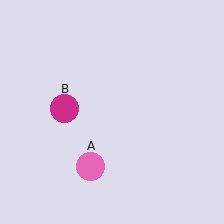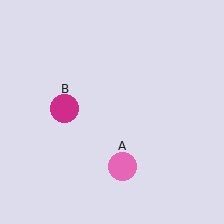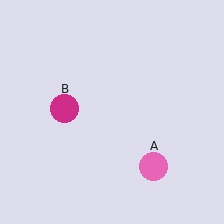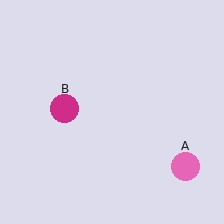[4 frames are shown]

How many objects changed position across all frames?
1 object changed position: pink circle (object A).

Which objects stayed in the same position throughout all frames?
Magenta circle (object B) remained stationary.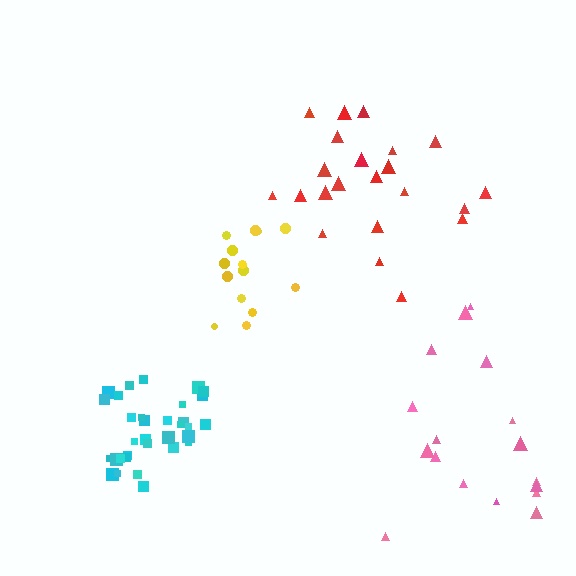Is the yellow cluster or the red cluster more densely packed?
Yellow.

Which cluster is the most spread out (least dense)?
Pink.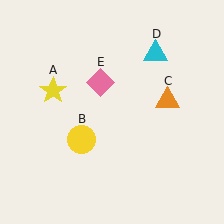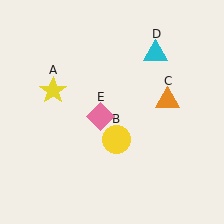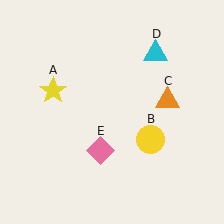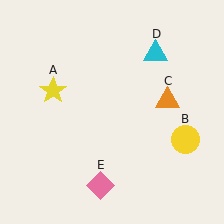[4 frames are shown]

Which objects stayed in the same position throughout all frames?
Yellow star (object A) and orange triangle (object C) and cyan triangle (object D) remained stationary.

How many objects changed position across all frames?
2 objects changed position: yellow circle (object B), pink diamond (object E).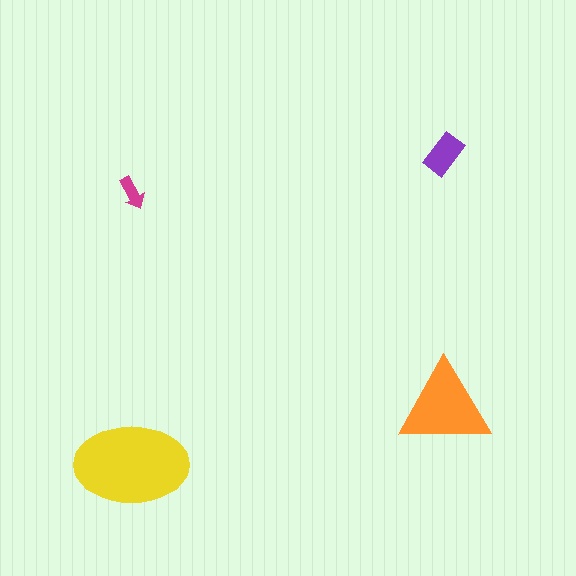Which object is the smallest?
The magenta arrow.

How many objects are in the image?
There are 4 objects in the image.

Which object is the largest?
The yellow ellipse.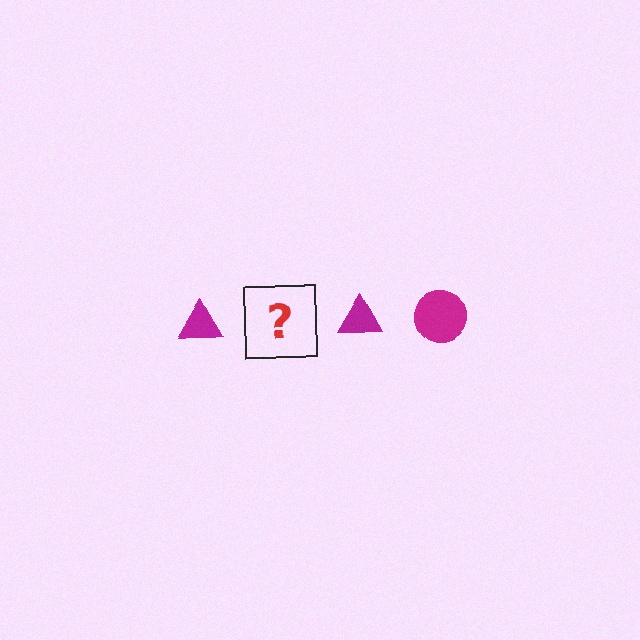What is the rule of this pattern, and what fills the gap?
The rule is that the pattern cycles through triangle, circle shapes in magenta. The gap should be filled with a magenta circle.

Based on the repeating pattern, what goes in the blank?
The blank should be a magenta circle.